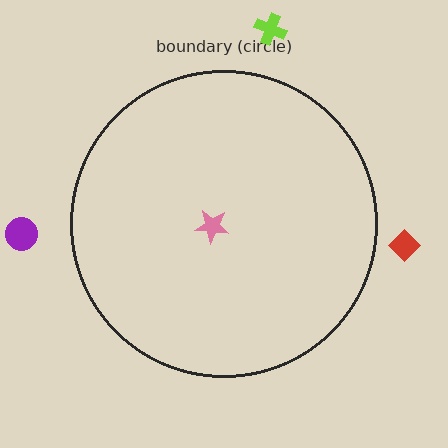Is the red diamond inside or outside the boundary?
Outside.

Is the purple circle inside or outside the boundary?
Outside.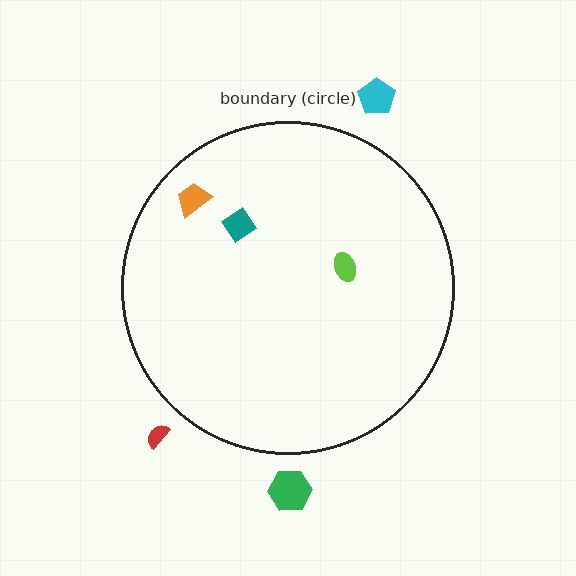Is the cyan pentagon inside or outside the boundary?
Outside.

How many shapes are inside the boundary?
3 inside, 3 outside.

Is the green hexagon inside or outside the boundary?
Outside.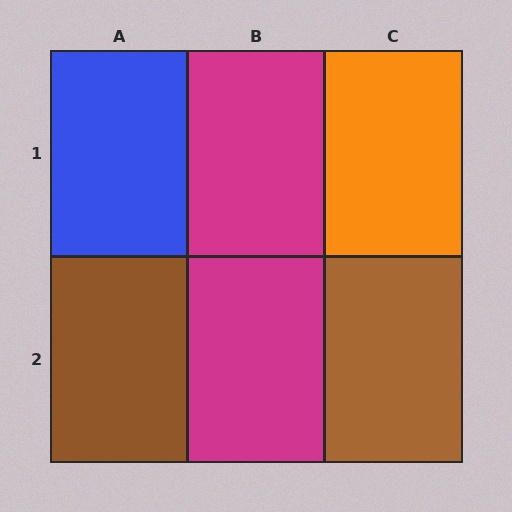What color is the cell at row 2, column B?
Magenta.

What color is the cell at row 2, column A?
Brown.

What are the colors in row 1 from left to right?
Blue, magenta, orange.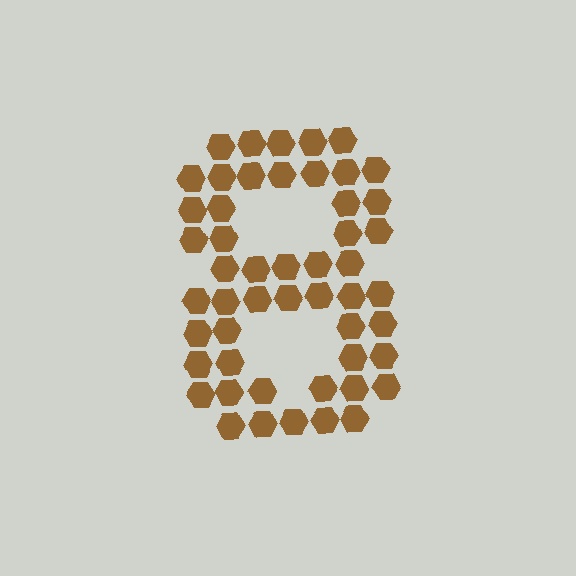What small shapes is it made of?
It is made of small hexagons.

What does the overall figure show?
The overall figure shows the digit 8.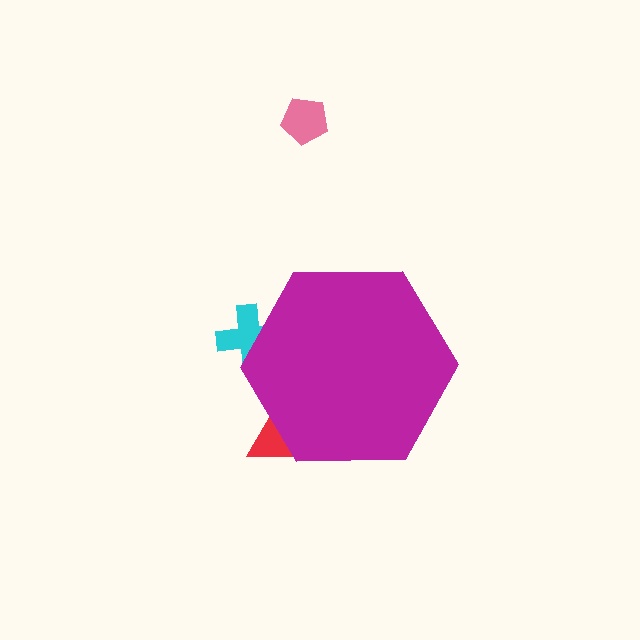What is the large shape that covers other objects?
A magenta hexagon.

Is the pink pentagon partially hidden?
No, the pink pentagon is fully visible.